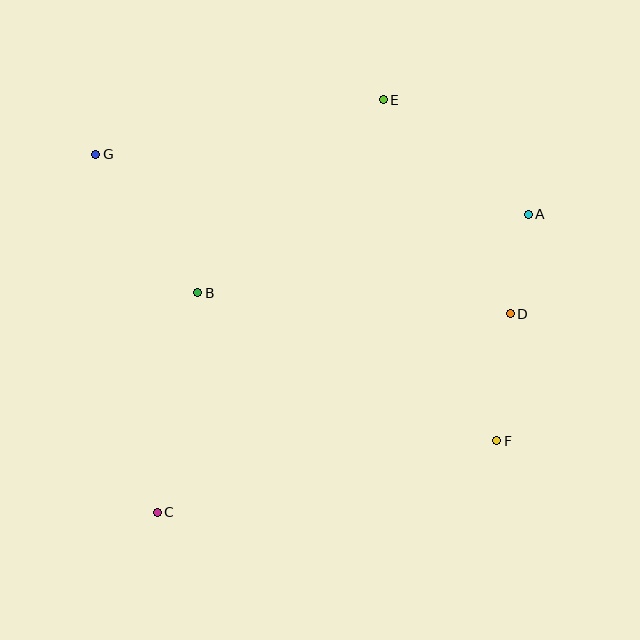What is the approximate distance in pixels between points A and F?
The distance between A and F is approximately 229 pixels.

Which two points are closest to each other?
Points A and D are closest to each other.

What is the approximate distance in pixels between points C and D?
The distance between C and D is approximately 405 pixels.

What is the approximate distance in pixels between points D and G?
The distance between D and G is approximately 444 pixels.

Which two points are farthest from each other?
Points F and G are farthest from each other.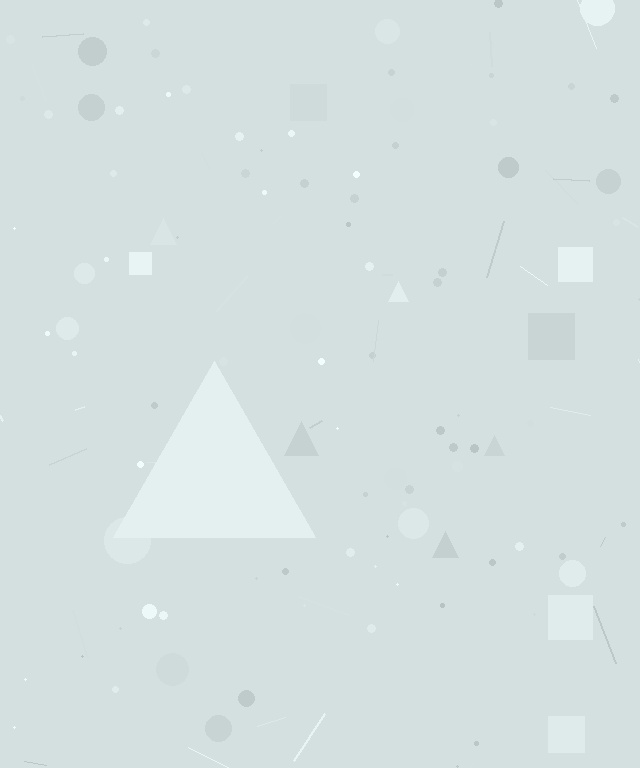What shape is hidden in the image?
A triangle is hidden in the image.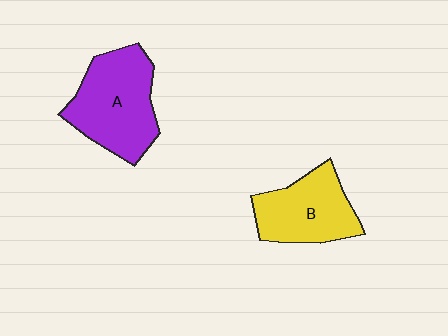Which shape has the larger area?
Shape A (purple).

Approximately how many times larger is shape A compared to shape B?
Approximately 1.3 times.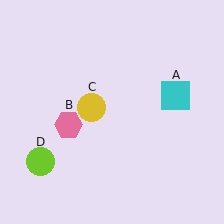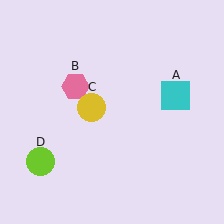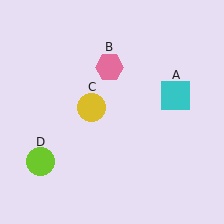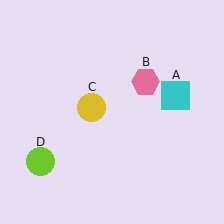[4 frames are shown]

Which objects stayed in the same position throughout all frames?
Cyan square (object A) and yellow circle (object C) and lime circle (object D) remained stationary.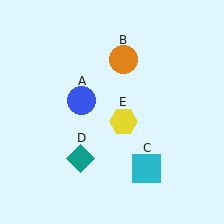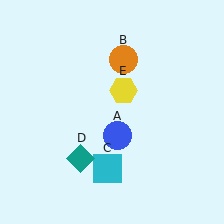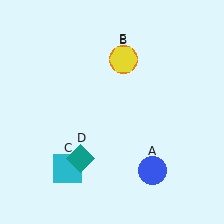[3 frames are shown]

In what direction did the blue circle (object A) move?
The blue circle (object A) moved down and to the right.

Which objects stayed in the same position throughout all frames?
Orange circle (object B) and teal diamond (object D) remained stationary.